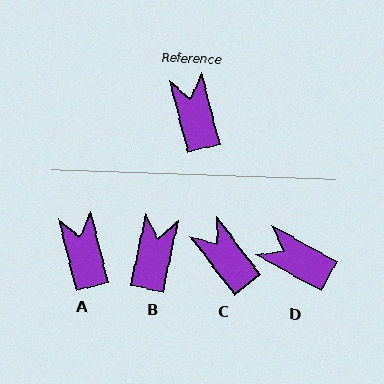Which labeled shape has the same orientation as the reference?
A.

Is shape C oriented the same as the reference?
No, it is off by about 22 degrees.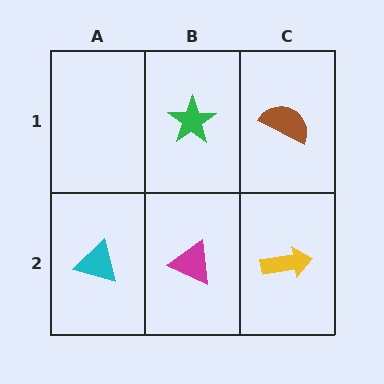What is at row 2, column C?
A yellow arrow.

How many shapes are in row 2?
3 shapes.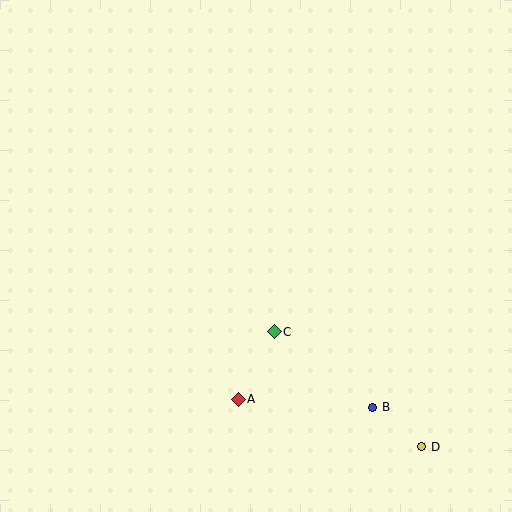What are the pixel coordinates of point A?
Point A is at (238, 399).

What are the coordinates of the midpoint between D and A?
The midpoint between D and A is at (330, 423).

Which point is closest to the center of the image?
Point C at (274, 332) is closest to the center.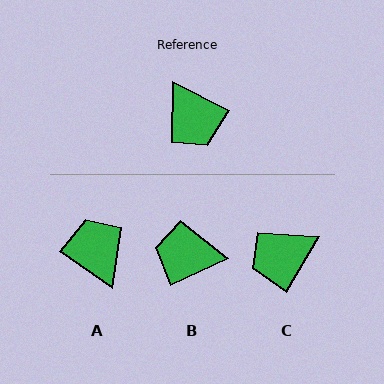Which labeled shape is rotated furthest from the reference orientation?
A, about 173 degrees away.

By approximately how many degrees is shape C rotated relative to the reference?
Approximately 93 degrees clockwise.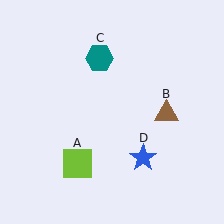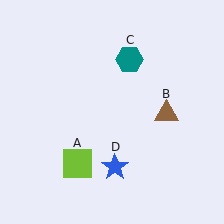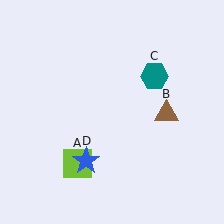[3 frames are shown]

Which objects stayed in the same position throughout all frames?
Lime square (object A) and brown triangle (object B) remained stationary.